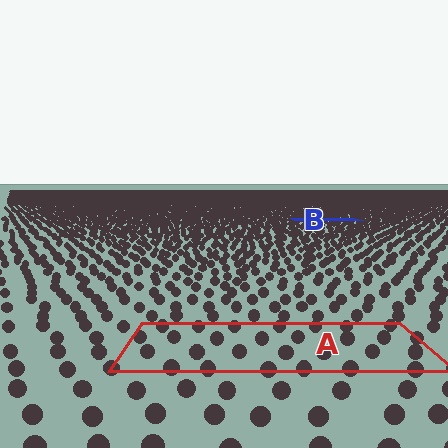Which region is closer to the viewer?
Region A is closer. The texture elements there are larger and more spread out.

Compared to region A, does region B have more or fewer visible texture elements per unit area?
Region B has more texture elements per unit area — they are packed more densely because it is farther away.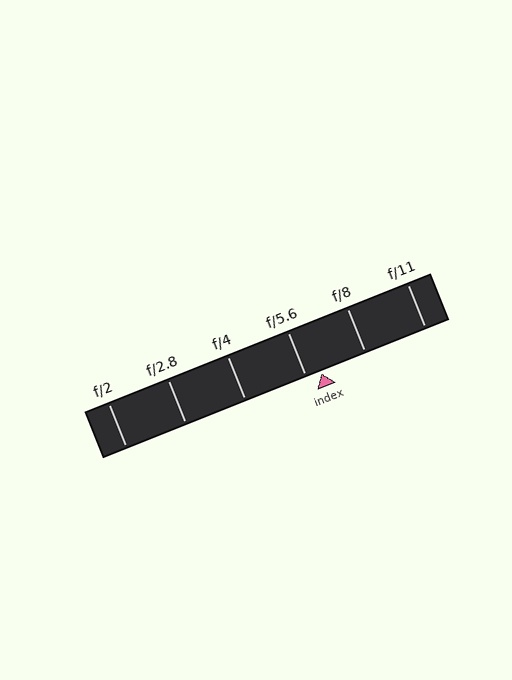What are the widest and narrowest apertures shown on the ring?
The widest aperture shown is f/2 and the narrowest is f/11.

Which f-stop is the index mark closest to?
The index mark is closest to f/5.6.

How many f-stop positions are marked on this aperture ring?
There are 6 f-stop positions marked.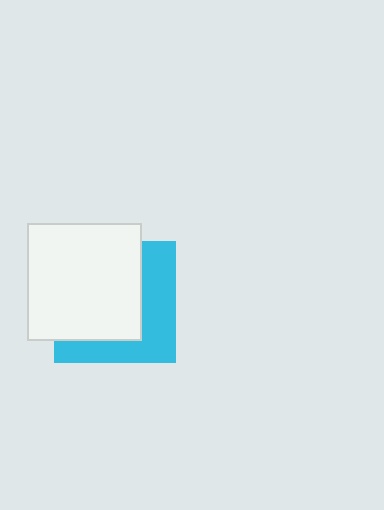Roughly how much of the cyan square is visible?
A small part of it is visible (roughly 41%).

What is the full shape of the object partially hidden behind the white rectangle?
The partially hidden object is a cyan square.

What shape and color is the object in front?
The object in front is a white rectangle.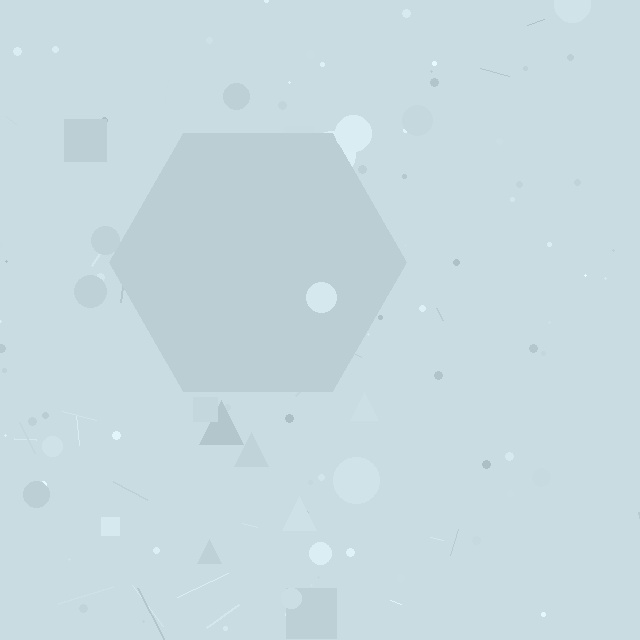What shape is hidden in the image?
A hexagon is hidden in the image.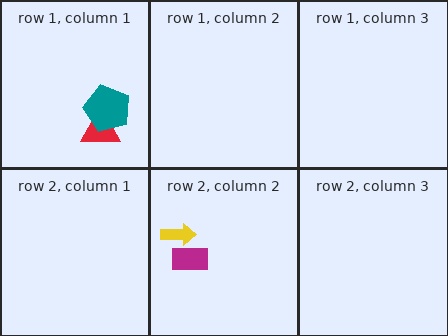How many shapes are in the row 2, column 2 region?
2.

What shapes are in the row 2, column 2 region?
The yellow arrow, the magenta rectangle.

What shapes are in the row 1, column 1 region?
The red triangle, the teal pentagon.